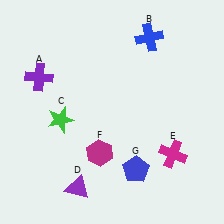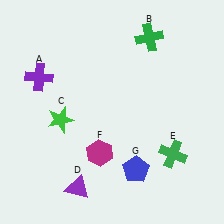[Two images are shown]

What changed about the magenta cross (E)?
In Image 1, E is magenta. In Image 2, it changed to green.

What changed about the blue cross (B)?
In Image 1, B is blue. In Image 2, it changed to green.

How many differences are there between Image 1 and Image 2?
There are 2 differences between the two images.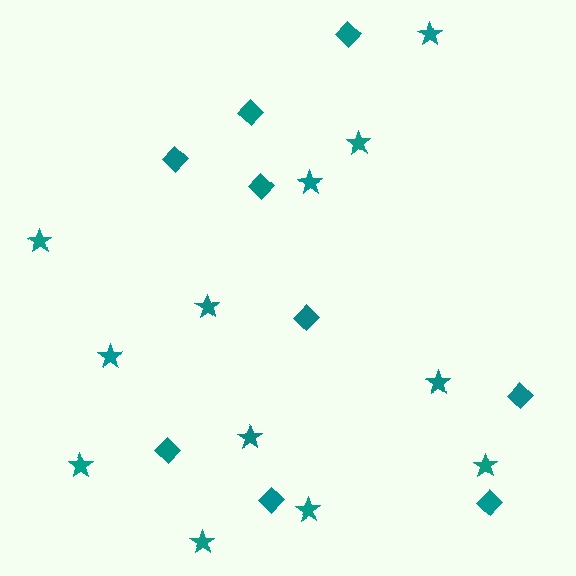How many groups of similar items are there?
There are 2 groups: one group of diamonds (9) and one group of stars (12).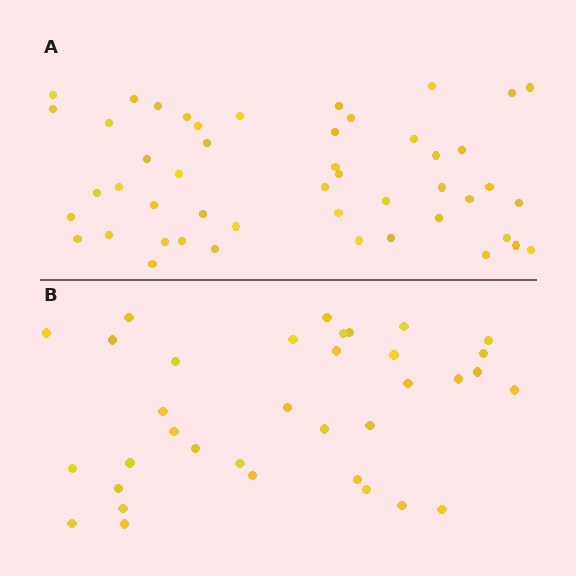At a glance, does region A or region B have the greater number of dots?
Region A (the top region) has more dots.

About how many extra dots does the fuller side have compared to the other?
Region A has approximately 15 more dots than region B.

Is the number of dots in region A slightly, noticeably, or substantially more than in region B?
Region A has noticeably more, but not dramatically so. The ratio is roughly 1.4 to 1.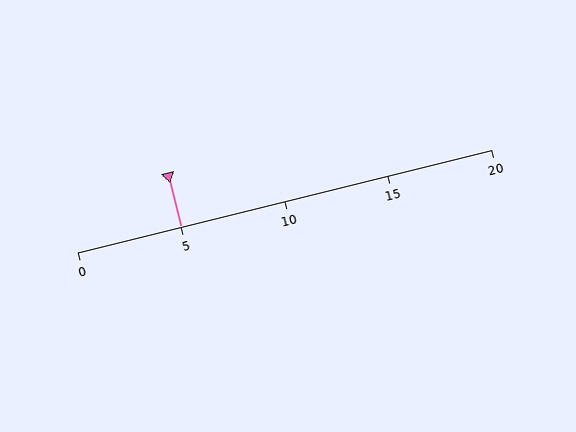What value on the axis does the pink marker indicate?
The marker indicates approximately 5.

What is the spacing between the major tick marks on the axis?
The major ticks are spaced 5 apart.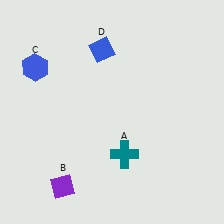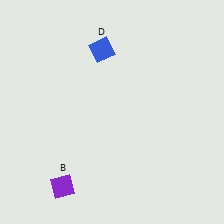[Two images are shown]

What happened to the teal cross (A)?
The teal cross (A) was removed in Image 2. It was in the bottom-right area of Image 1.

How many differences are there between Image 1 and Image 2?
There are 2 differences between the two images.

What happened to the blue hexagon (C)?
The blue hexagon (C) was removed in Image 2. It was in the top-left area of Image 1.